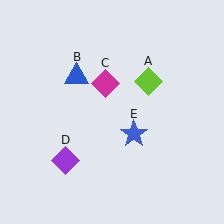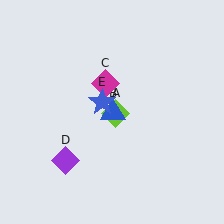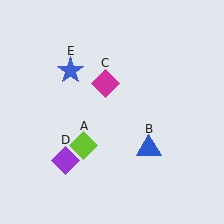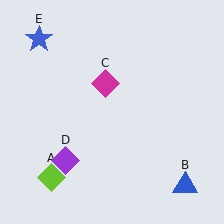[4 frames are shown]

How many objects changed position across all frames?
3 objects changed position: lime diamond (object A), blue triangle (object B), blue star (object E).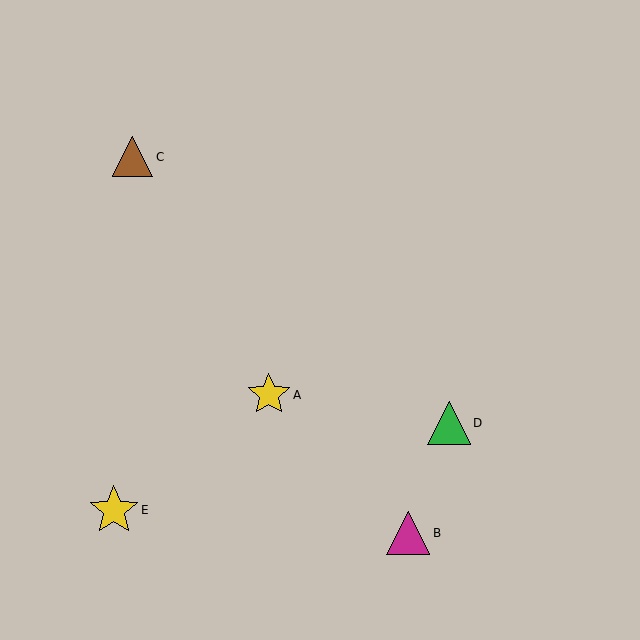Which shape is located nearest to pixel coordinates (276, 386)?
The yellow star (labeled A) at (269, 395) is nearest to that location.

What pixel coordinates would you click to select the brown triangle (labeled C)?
Click at (133, 157) to select the brown triangle C.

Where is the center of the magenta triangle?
The center of the magenta triangle is at (408, 533).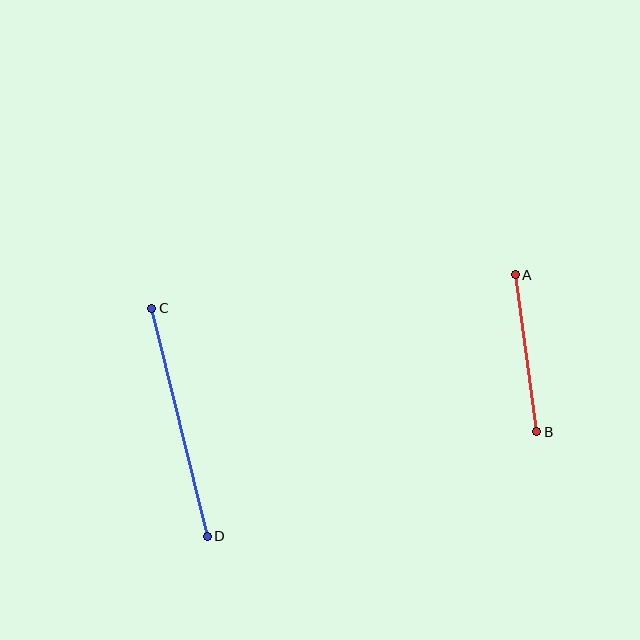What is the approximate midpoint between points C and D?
The midpoint is at approximately (180, 422) pixels.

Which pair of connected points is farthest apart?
Points C and D are farthest apart.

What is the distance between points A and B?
The distance is approximately 159 pixels.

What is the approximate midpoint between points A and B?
The midpoint is at approximately (526, 353) pixels.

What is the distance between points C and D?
The distance is approximately 235 pixels.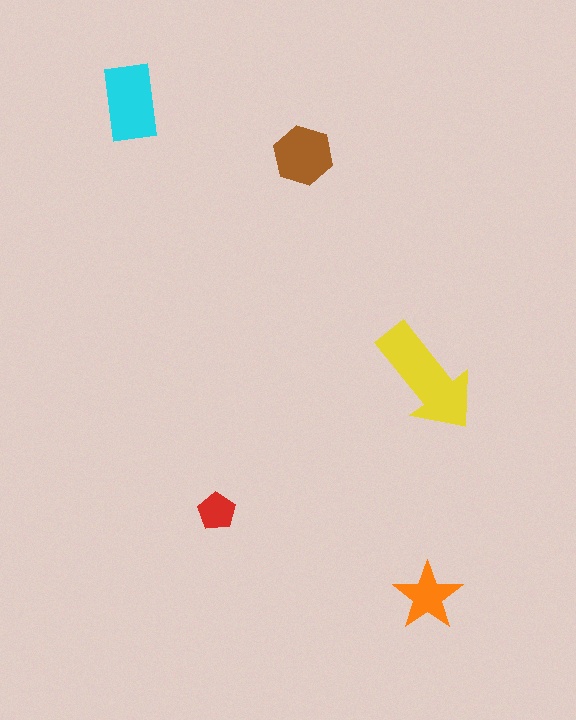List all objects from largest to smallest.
The yellow arrow, the cyan rectangle, the brown hexagon, the orange star, the red pentagon.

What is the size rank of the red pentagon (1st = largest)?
5th.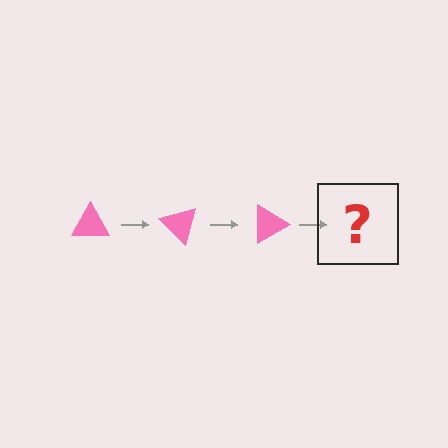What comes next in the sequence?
The next element should be a pink triangle rotated 135 degrees.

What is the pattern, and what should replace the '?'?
The pattern is that the triangle rotates 45 degrees each step. The '?' should be a pink triangle rotated 135 degrees.